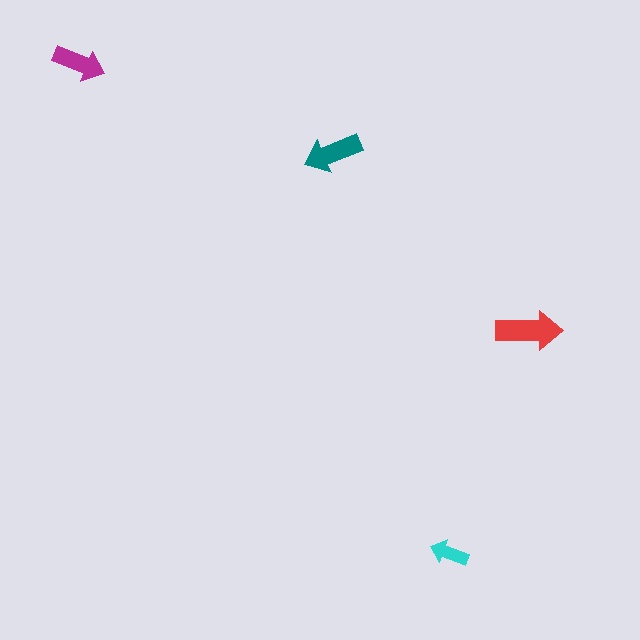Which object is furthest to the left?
The magenta arrow is leftmost.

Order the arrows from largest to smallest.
the red one, the teal one, the magenta one, the cyan one.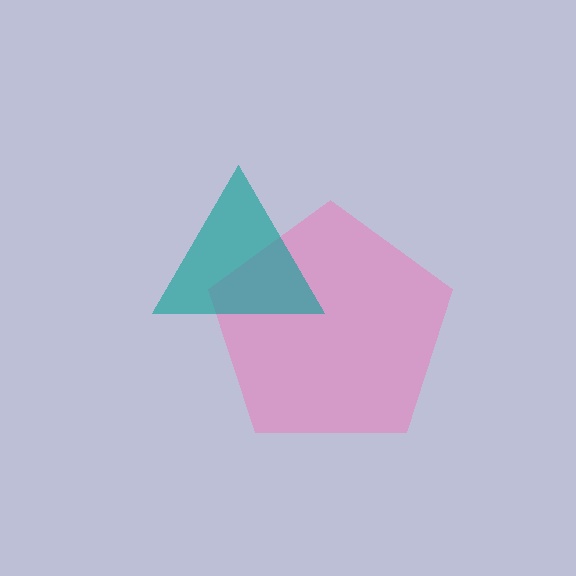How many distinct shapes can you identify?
There are 2 distinct shapes: a pink pentagon, a teal triangle.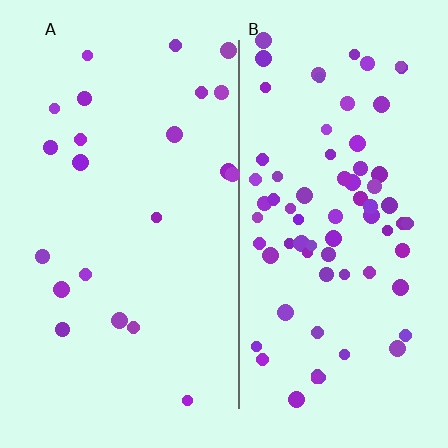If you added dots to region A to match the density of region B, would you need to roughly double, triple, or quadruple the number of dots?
Approximately triple.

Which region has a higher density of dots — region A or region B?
B (the right).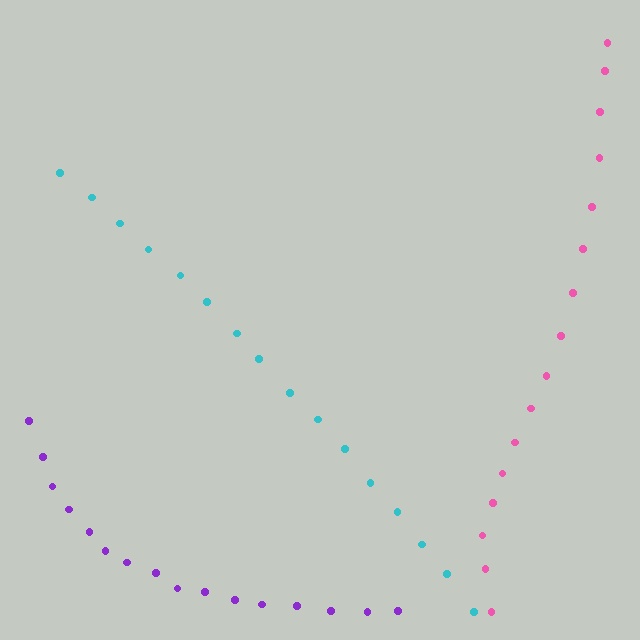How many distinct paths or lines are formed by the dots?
There are 3 distinct paths.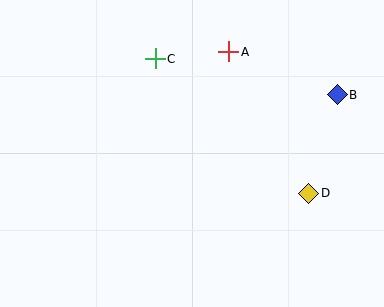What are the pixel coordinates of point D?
Point D is at (309, 193).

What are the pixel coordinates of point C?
Point C is at (155, 59).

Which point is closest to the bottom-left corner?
Point C is closest to the bottom-left corner.